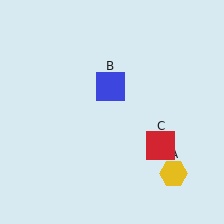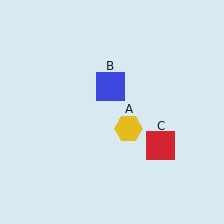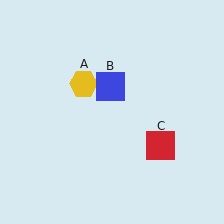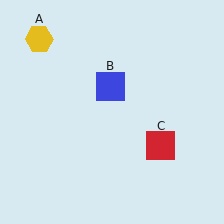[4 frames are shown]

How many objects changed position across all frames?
1 object changed position: yellow hexagon (object A).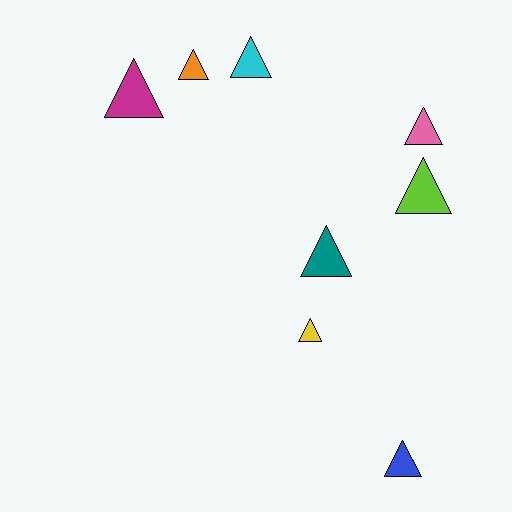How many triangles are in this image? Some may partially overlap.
There are 8 triangles.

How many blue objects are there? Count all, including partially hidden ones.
There is 1 blue object.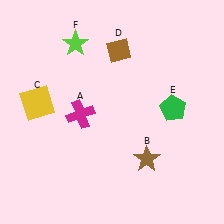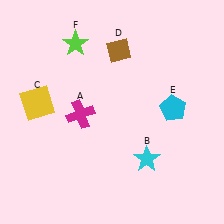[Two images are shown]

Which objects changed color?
B changed from brown to cyan. E changed from green to cyan.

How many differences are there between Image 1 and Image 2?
There are 2 differences between the two images.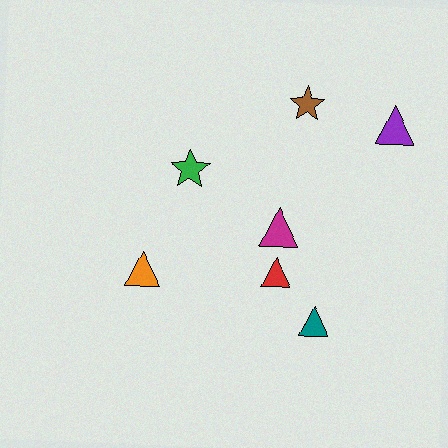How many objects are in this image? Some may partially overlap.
There are 7 objects.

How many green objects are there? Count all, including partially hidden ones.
There is 1 green object.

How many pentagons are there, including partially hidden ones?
There are no pentagons.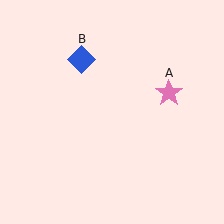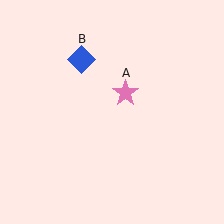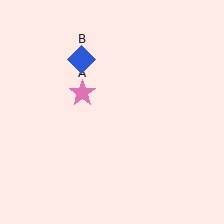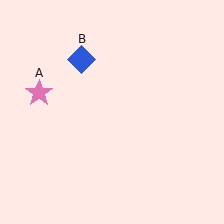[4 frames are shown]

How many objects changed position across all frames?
1 object changed position: pink star (object A).